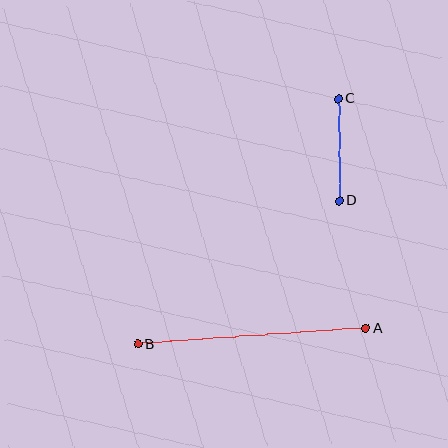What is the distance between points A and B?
The distance is approximately 228 pixels.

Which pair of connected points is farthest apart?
Points A and B are farthest apart.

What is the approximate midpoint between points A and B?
The midpoint is at approximately (252, 336) pixels.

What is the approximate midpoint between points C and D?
The midpoint is at approximately (339, 150) pixels.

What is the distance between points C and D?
The distance is approximately 102 pixels.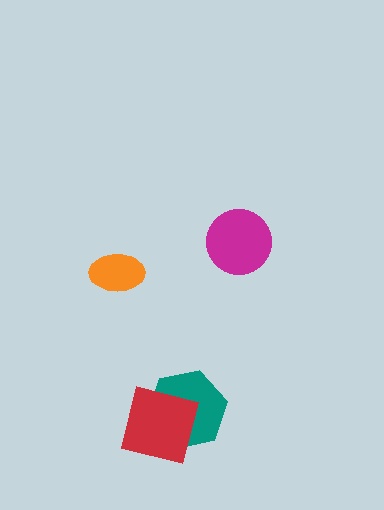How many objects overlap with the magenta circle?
0 objects overlap with the magenta circle.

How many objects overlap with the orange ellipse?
0 objects overlap with the orange ellipse.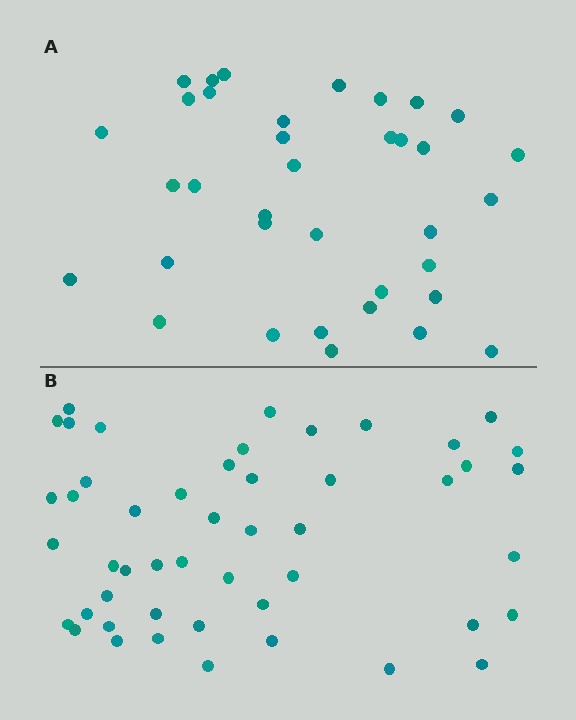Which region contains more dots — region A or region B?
Region B (the bottom region) has more dots.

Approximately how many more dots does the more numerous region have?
Region B has approximately 15 more dots than region A.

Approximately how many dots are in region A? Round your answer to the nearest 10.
About 40 dots. (The exact count is 36, which rounds to 40.)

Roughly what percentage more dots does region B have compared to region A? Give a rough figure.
About 35% more.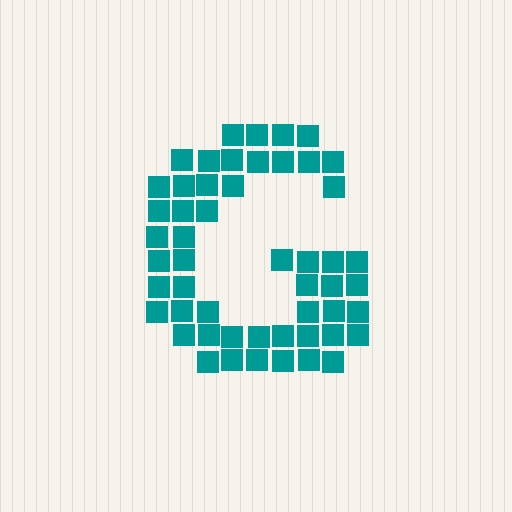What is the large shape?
The large shape is the letter G.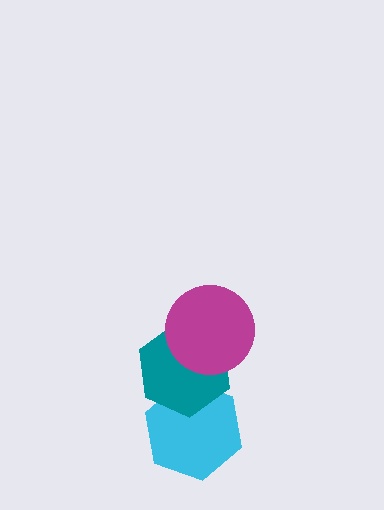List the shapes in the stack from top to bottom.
From top to bottom: the magenta circle, the teal hexagon, the cyan hexagon.